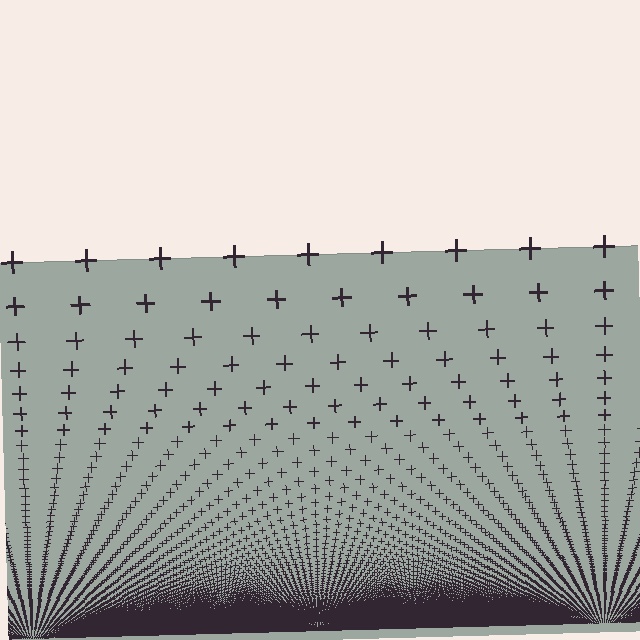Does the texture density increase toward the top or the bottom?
Density increases toward the bottom.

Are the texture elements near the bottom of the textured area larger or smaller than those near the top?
Smaller. The gradient is inverted — elements near the bottom are smaller and denser.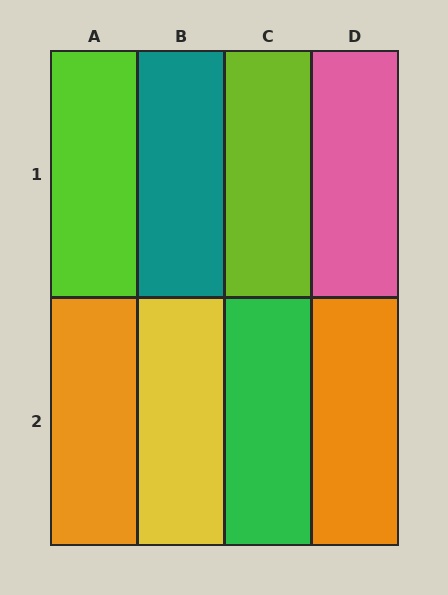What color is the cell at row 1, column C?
Lime.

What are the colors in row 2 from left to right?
Orange, yellow, green, orange.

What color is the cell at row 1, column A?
Lime.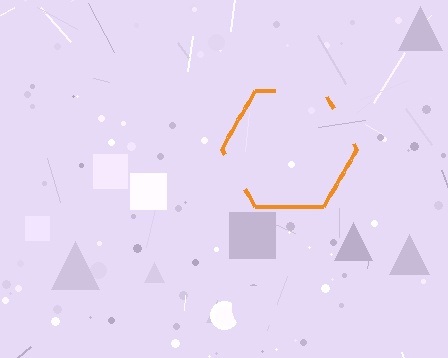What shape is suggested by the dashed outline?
The dashed outline suggests a hexagon.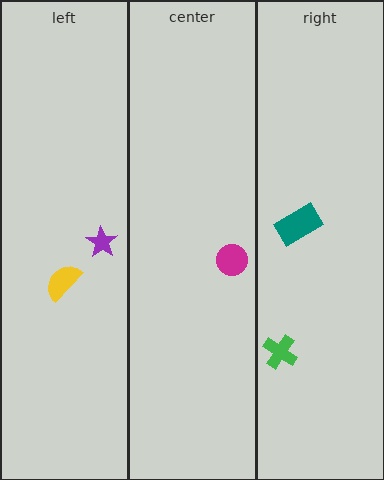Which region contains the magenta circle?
The center region.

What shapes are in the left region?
The yellow semicircle, the purple star.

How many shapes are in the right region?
2.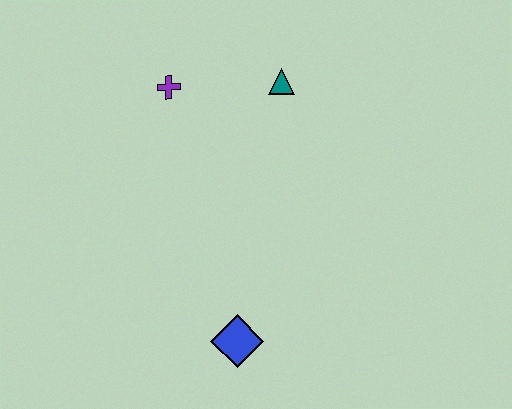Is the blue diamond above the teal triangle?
No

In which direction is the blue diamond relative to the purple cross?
The blue diamond is below the purple cross.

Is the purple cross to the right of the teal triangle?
No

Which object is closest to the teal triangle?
The purple cross is closest to the teal triangle.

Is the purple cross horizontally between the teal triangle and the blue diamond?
No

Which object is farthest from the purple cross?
The blue diamond is farthest from the purple cross.